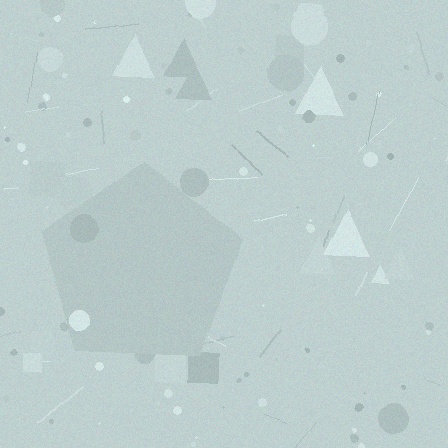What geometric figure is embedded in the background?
A pentagon is embedded in the background.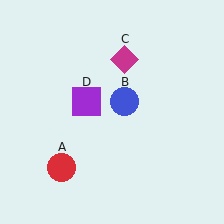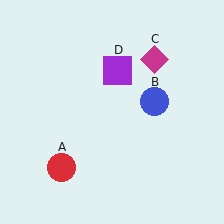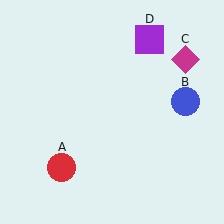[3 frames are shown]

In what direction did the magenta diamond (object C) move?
The magenta diamond (object C) moved right.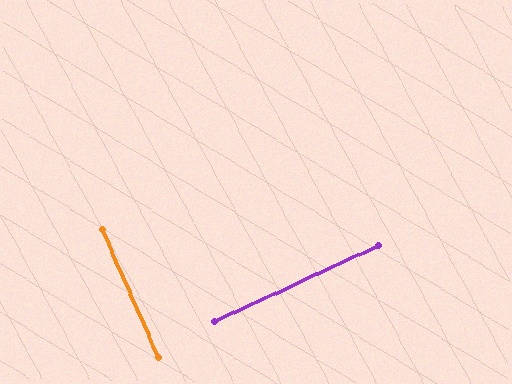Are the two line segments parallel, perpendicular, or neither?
Perpendicular — they meet at approximately 89°.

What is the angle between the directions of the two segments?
Approximately 89 degrees.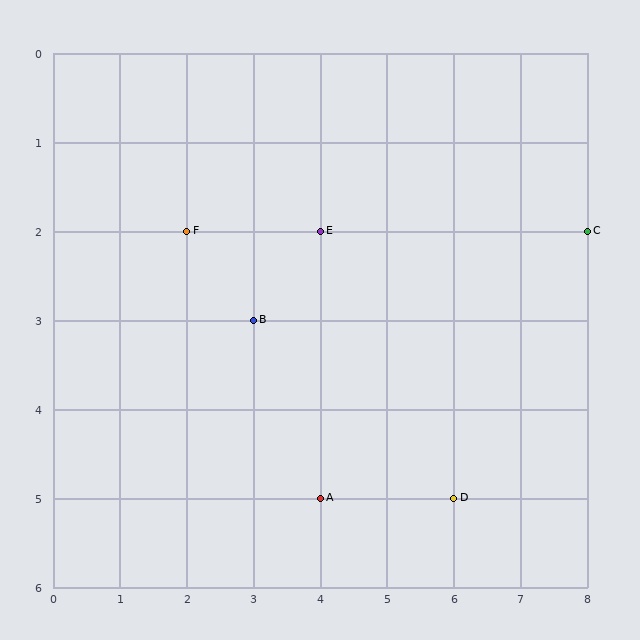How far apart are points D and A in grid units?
Points D and A are 2 columns apart.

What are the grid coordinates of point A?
Point A is at grid coordinates (4, 5).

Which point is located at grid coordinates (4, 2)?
Point E is at (4, 2).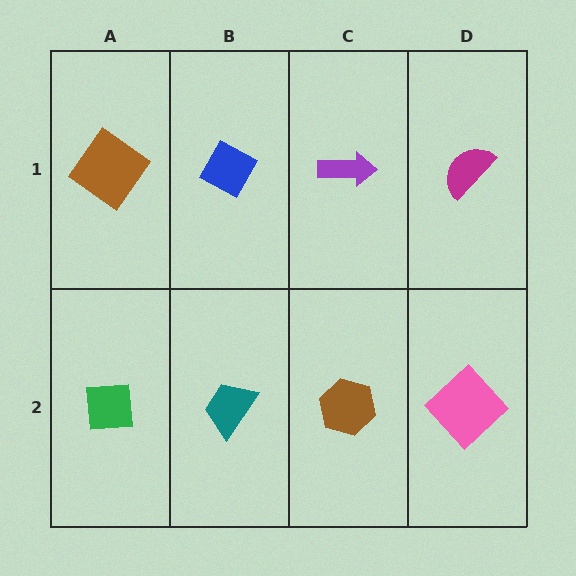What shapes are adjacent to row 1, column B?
A teal trapezoid (row 2, column B), a brown diamond (row 1, column A), a purple arrow (row 1, column C).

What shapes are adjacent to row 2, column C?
A purple arrow (row 1, column C), a teal trapezoid (row 2, column B), a pink diamond (row 2, column D).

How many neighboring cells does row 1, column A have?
2.